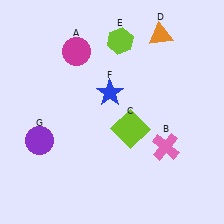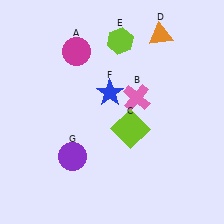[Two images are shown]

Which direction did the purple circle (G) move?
The purple circle (G) moved right.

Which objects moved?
The objects that moved are: the pink cross (B), the purple circle (G).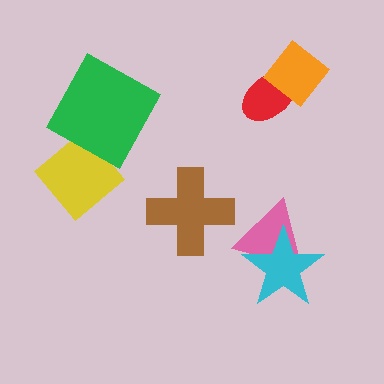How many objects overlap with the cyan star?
1 object overlaps with the cyan star.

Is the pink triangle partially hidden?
Yes, it is partially covered by another shape.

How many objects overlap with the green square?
0 objects overlap with the green square.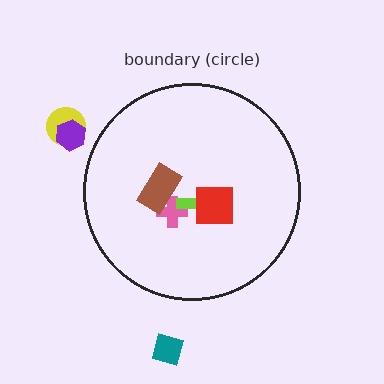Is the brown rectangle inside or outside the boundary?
Inside.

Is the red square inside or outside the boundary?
Inside.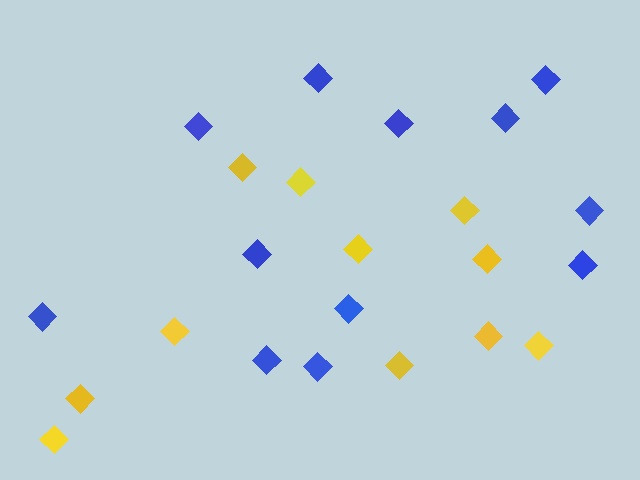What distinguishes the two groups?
There are 2 groups: one group of blue diamonds (12) and one group of yellow diamonds (11).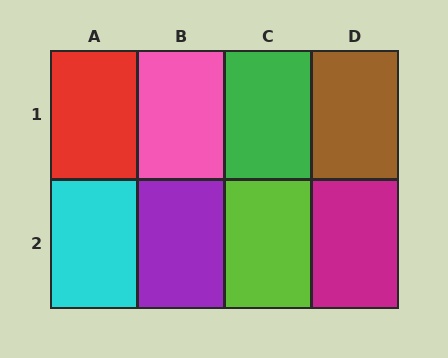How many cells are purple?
1 cell is purple.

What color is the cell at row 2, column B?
Purple.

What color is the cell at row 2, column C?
Lime.